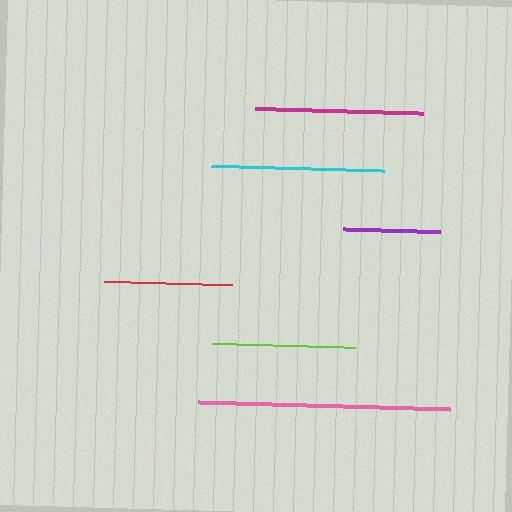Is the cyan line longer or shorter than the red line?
The cyan line is longer than the red line.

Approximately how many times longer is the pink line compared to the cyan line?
The pink line is approximately 1.5 times the length of the cyan line.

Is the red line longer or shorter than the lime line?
The lime line is longer than the red line.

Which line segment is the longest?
The pink line is the longest at approximately 252 pixels.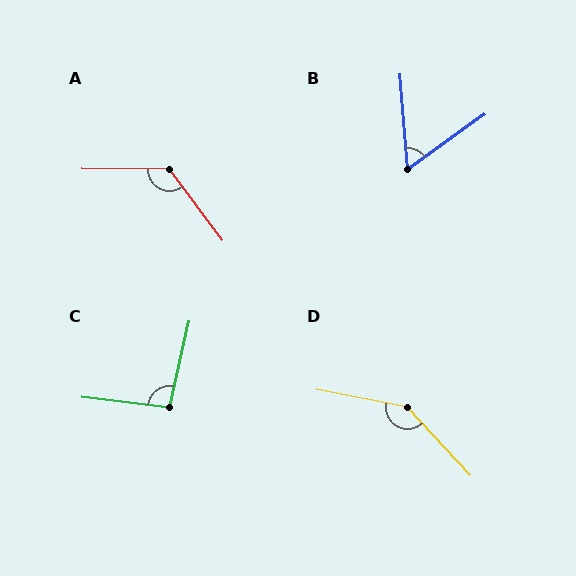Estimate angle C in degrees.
Approximately 96 degrees.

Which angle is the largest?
D, at approximately 144 degrees.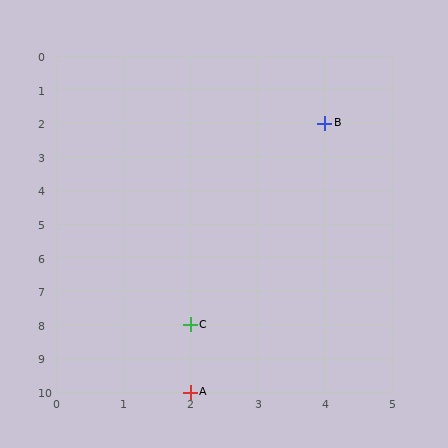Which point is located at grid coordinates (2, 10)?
Point A is at (2, 10).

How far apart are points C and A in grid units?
Points C and A are 2 rows apart.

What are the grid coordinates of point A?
Point A is at grid coordinates (2, 10).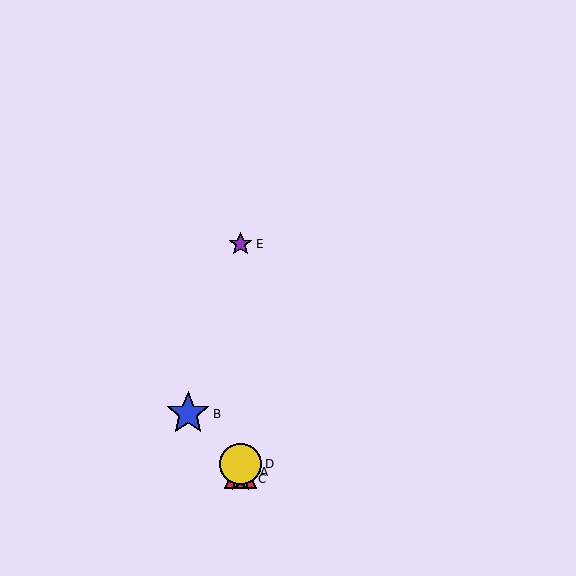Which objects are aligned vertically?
Objects A, C, D, E are aligned vertically.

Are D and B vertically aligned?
No, D is at x≈241 and B is at x≈188.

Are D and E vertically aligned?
Yes, both are at x≈241.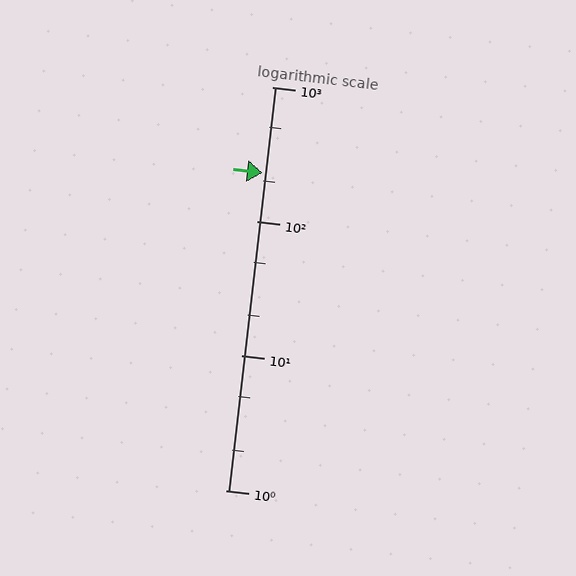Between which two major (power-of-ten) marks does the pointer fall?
The pointer is between 100 and 1000.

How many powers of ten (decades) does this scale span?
The scale spans 3 decades, from 1 to 1000.